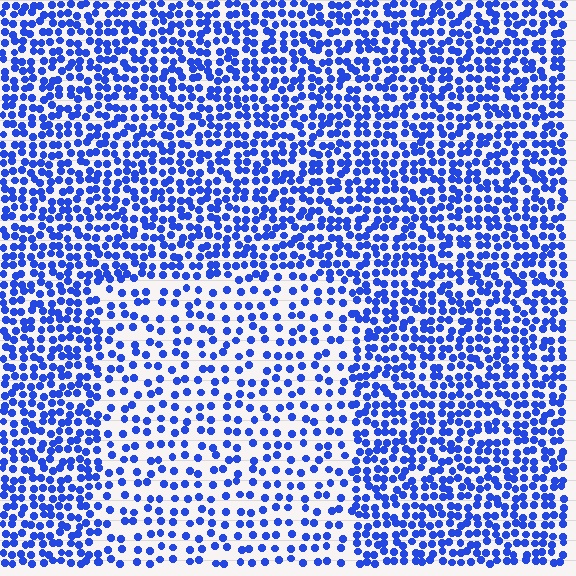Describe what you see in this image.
The image contains small blue elements arranged at two different densities. A rectangle-shaped region is visible where the elements are less densely packed than the surrounding area.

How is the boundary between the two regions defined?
The boundary is defined by a change in element density (approximately 1.9x ratio). All elements are the same color, size, and shape.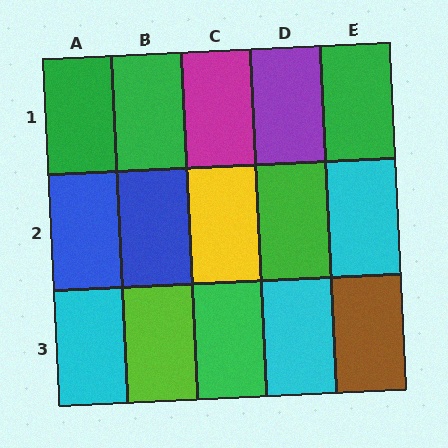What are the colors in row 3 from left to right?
Cyan, lime, green, cyan, brown.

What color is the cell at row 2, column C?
Yellow.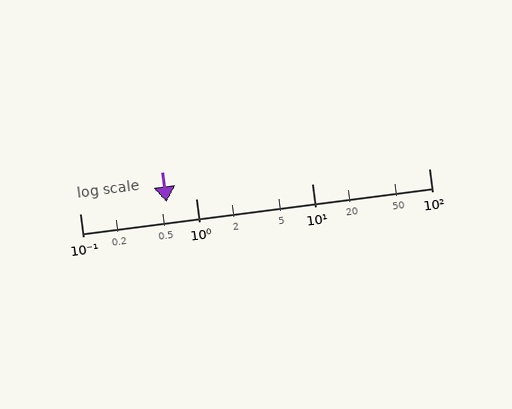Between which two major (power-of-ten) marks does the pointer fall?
The pointer is between 0.1 and 1.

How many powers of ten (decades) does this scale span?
The scale spans 3 decades, from 0.1 to 100.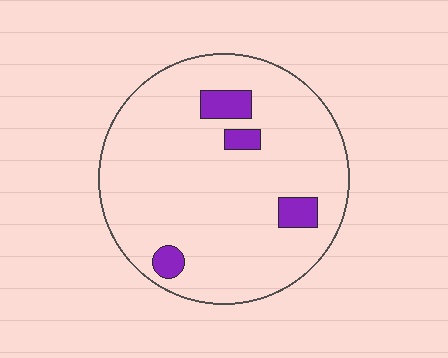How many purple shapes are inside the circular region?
4.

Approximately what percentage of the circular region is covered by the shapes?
Approximately 10%.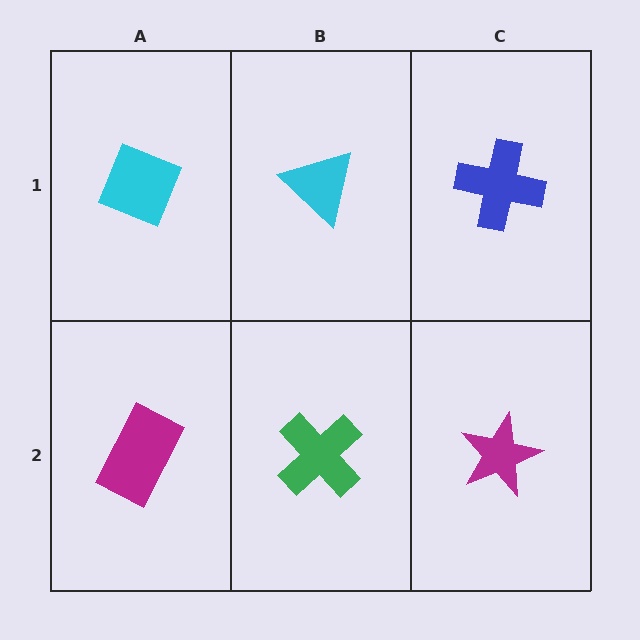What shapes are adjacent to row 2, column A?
A cyan diamond (row 1, column A), a green cross (row 2, column B).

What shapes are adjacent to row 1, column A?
A magenta rectangle (row 2, column A), a cyan triangle (row 1, column B).